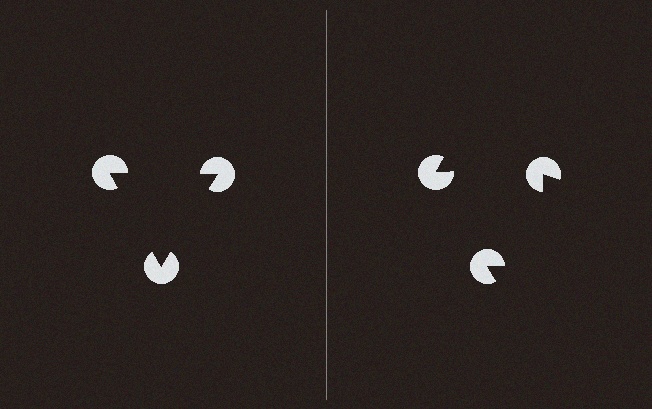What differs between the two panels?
The pac-man discs are positioned identically on both sides; only the wedge orientations differ. On the left they align to a triangle; on the right they are misaligned.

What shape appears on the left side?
An illusory triangle.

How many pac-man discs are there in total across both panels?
6 — 3 on each side.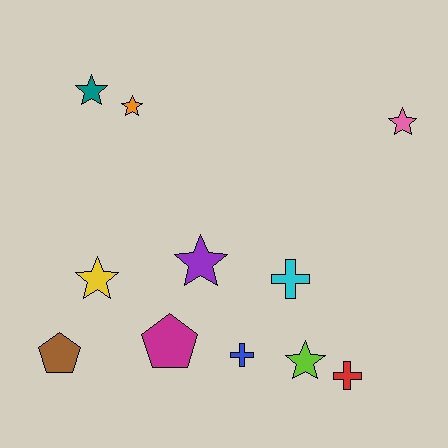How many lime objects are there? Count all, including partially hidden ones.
There is 1 lime object.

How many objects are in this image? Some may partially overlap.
There are 11 objects.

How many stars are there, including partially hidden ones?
There are 6 stars.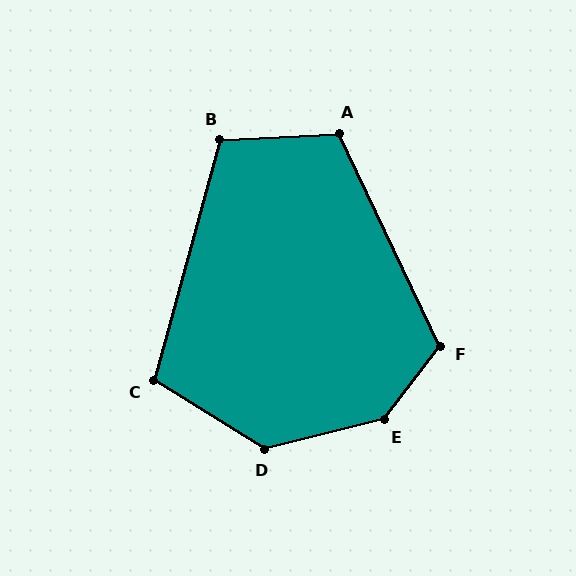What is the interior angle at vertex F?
Approximately 117 degrees (obtuse).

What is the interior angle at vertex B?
Approximately 109 degrees (obtuse).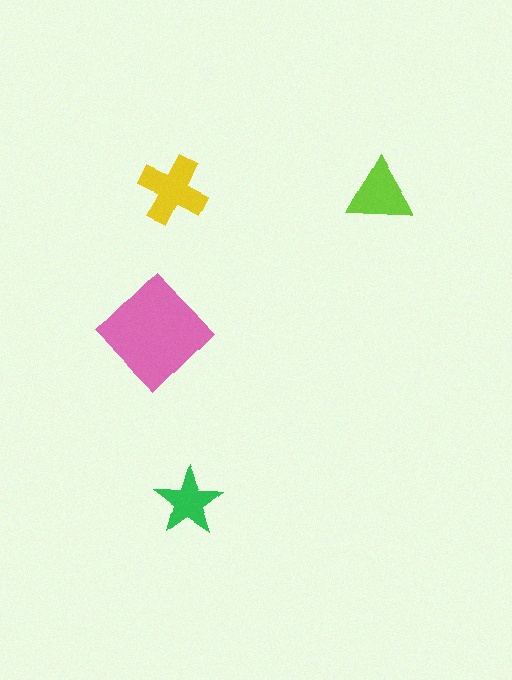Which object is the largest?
The pink diamond.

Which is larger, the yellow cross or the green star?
The yellow cross.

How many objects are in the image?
There are 4 objects in the image.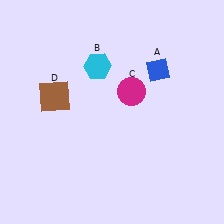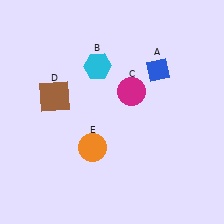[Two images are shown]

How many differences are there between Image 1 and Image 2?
There is 1 difference between the two images.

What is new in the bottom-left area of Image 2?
An orange circle (E) was added in the bottom-left area of Image 2.